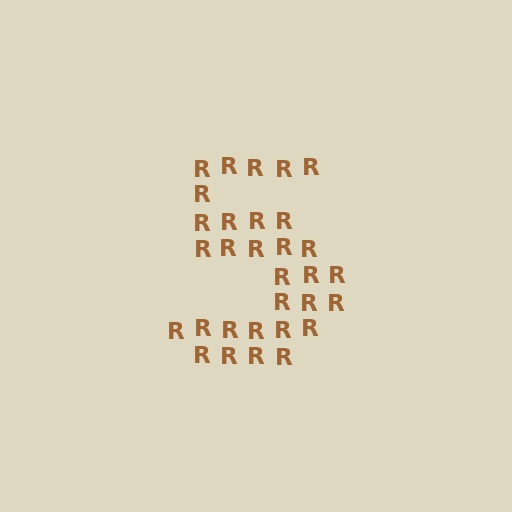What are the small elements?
The small elements are letter R's.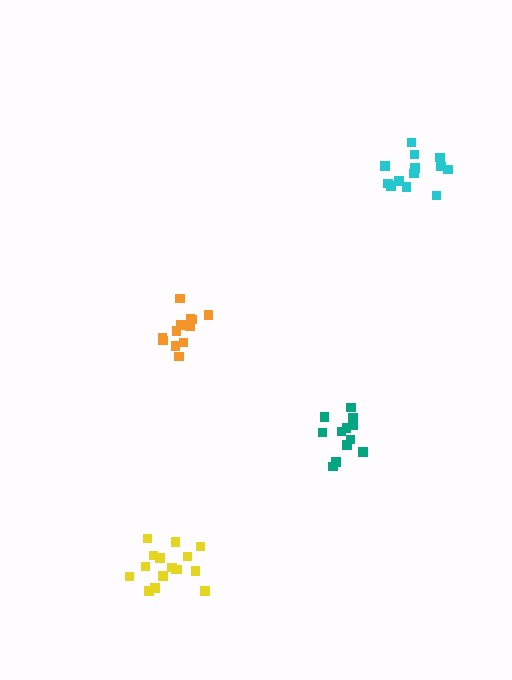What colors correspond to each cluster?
The clusters are colored: teal, orange, yellow, cyan.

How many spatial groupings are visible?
There are 4 spatial groupings.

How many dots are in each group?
Group 1: 12 dots, Group 2: 12 dots, Group 3: 16 dots, Group 4: 14 dots (54 total).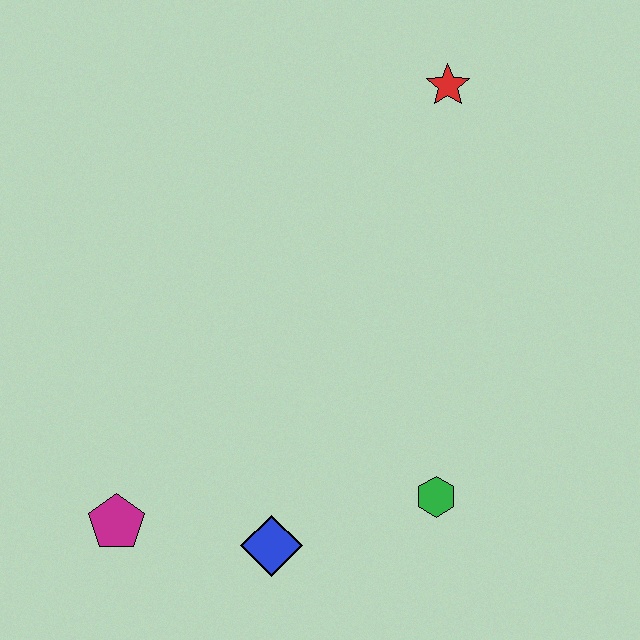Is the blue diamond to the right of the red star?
No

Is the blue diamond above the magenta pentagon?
No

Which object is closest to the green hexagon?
The blue diamond is closest to the green hexagon.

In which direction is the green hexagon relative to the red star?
The green hexagon is below the red star.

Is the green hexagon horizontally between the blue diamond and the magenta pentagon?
No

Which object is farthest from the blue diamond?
The red star is farthest from the blue diamond.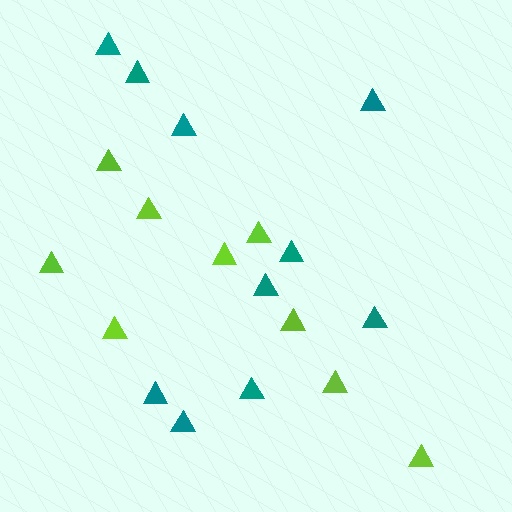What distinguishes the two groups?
There are 2 groups: one group of teal triangles (10) and one group of lime triangles (9).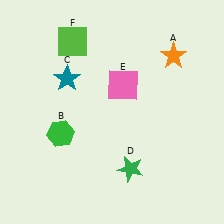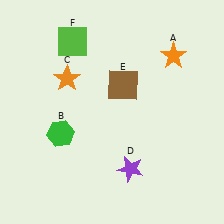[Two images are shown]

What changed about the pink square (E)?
In Image 1, E is pink. In Image 2, it changed to brown.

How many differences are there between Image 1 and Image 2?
There are 3 differences between the two images.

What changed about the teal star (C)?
In Image 1, C is teal. In Image 2, it changed to orange.